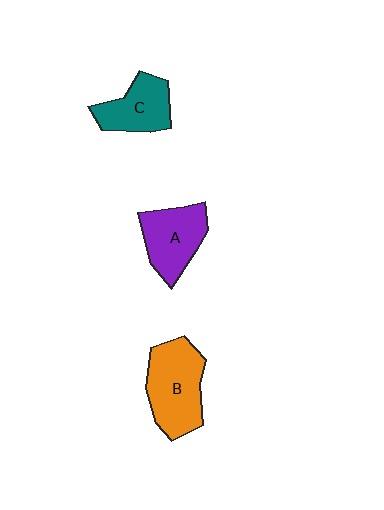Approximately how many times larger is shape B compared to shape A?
Approximately 1.3 times.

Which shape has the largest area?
Shape B (orange).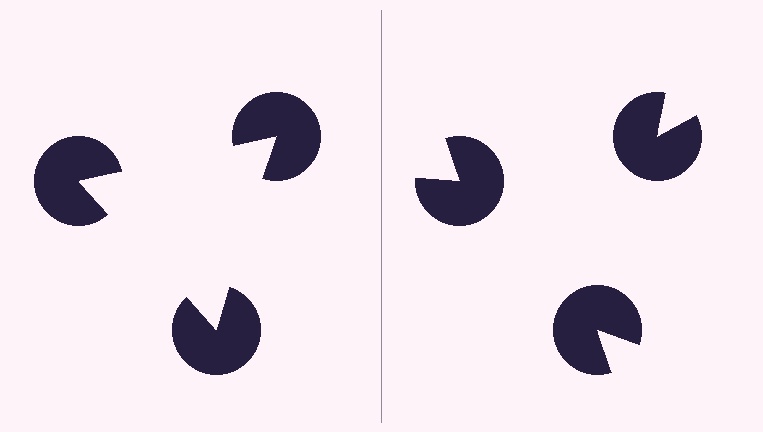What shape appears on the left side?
An illusory triangle.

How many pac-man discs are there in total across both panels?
6 — 3 on each side.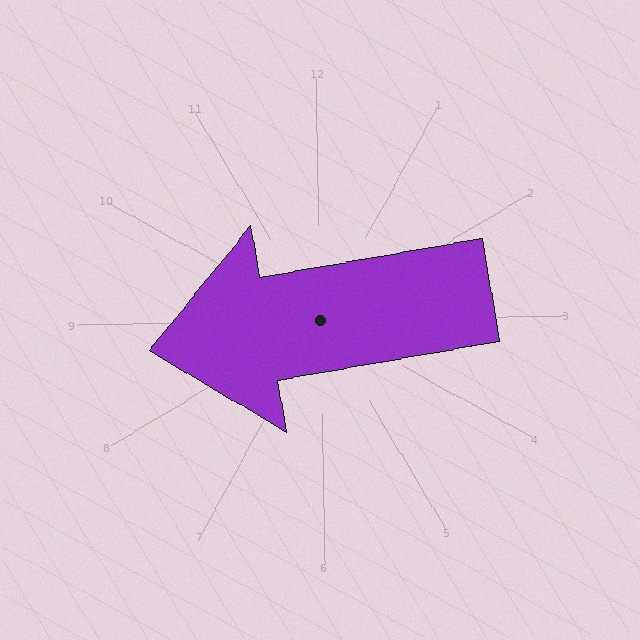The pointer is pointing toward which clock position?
Roughly 9 o'clock.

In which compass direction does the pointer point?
West.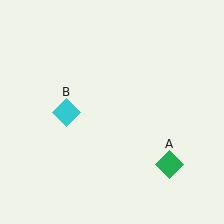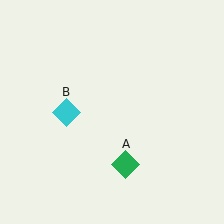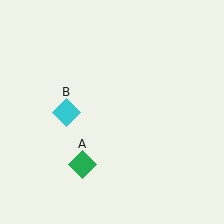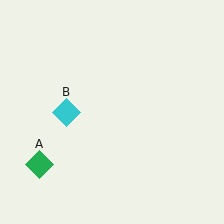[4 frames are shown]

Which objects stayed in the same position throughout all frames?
Cyan diamond (object B) remained stationary.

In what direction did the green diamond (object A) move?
The green diamond (object A) moved left.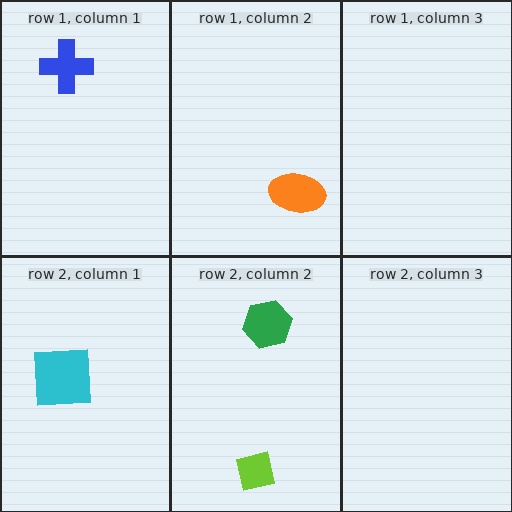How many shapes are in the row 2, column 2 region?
2.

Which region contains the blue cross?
The row 1, column 1 region.